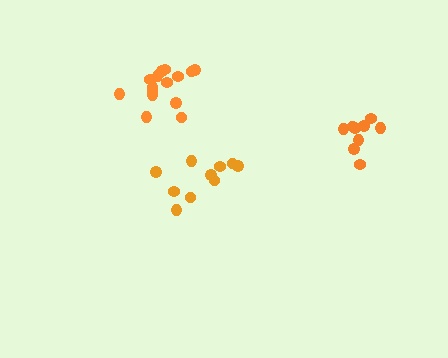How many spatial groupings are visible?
There are 3 spatial groupings.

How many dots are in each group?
Group 1: 15 dots, Group 2: 10 dots, Group 3: 9 dots (34 total).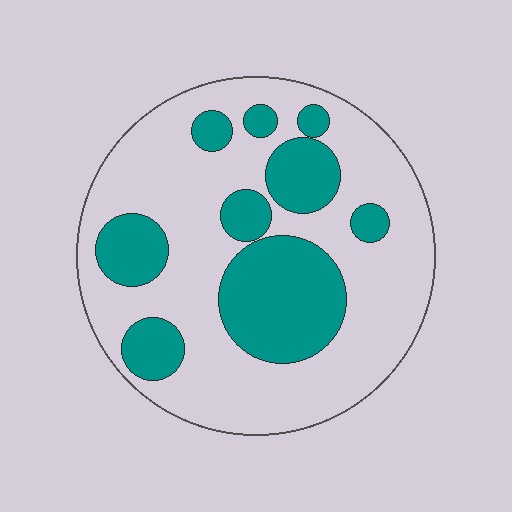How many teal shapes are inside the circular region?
9.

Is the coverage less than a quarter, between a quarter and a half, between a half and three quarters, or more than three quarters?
Between a quarter and a half.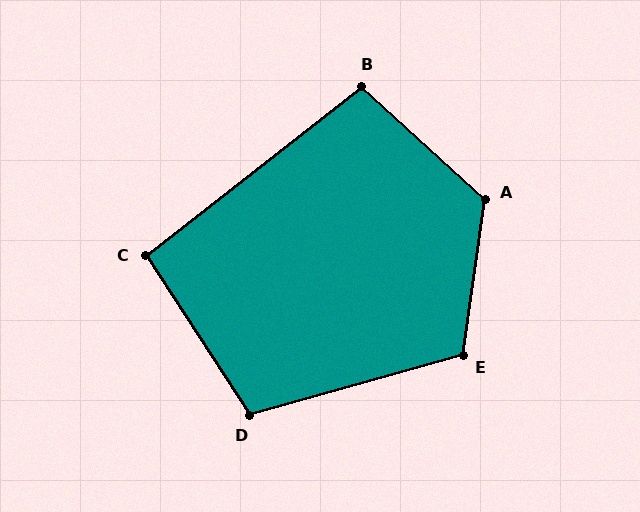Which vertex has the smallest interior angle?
C, at approximately 95 degrees.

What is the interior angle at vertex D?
Approximately 107 degrees (obtuse).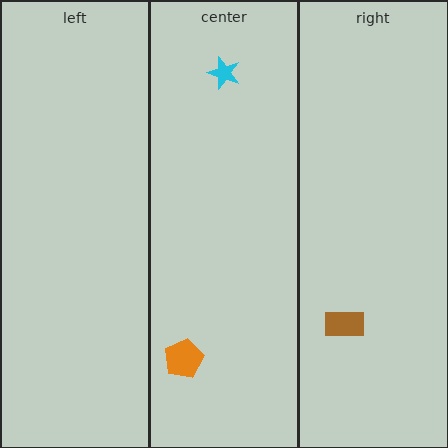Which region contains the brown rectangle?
The right region.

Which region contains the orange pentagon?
The center region.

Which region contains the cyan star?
The center region.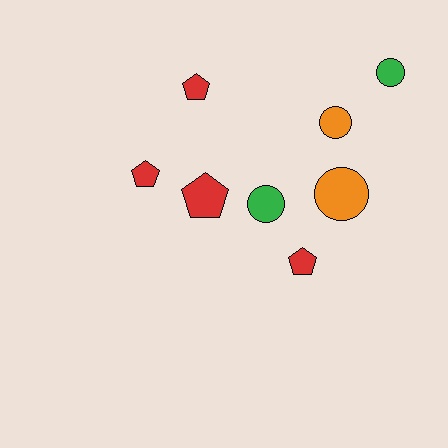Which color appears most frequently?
Red, with 4 objects.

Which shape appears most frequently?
Pentagon, with 4 objects.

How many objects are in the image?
There are 8 objects.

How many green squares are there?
There are no green squares.